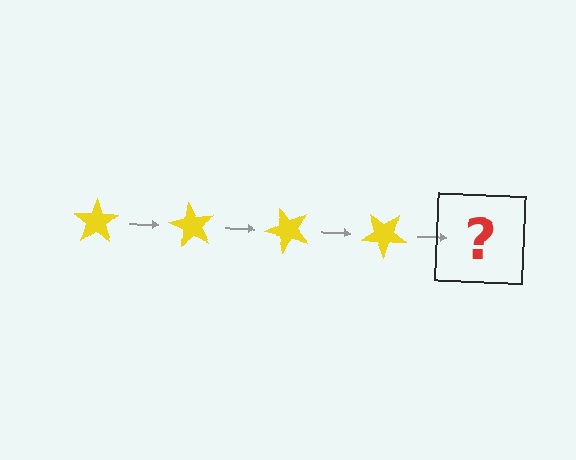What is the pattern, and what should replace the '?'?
The pattern is that the star rotates 60 degrees each step. The '?' should be a yellow star rotated 240 degrees.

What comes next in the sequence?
The next element should be a yellow star rotated 240 degrees.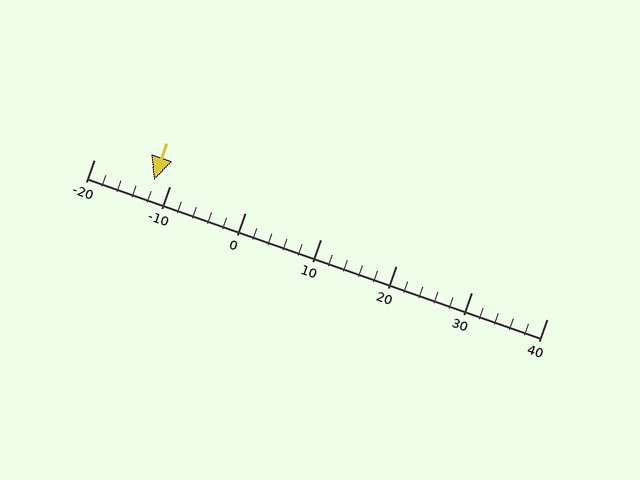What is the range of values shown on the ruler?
The ruler shows values from -20 to 40.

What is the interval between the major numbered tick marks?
The major tick marks are spaced 10 units apart.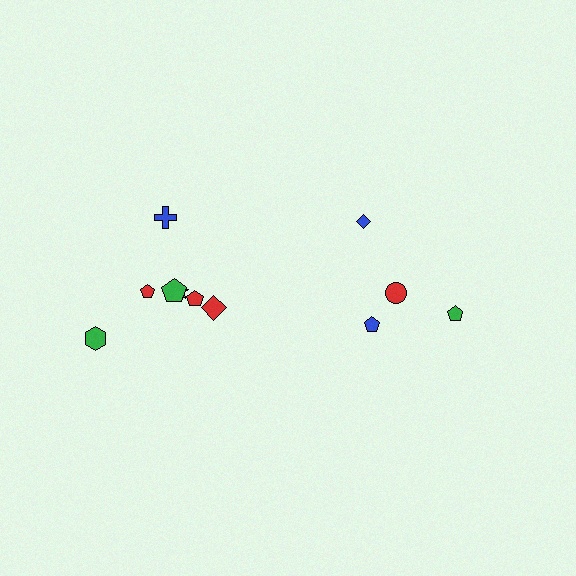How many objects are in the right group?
There are 4 objects.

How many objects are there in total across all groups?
There are 11 objects.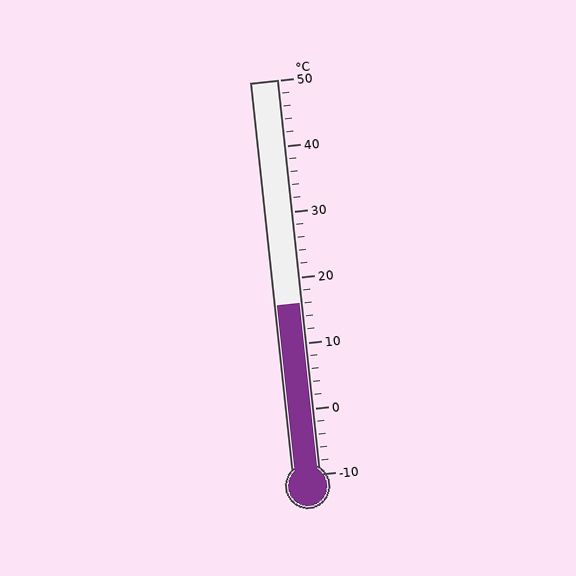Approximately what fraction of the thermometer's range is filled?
The thermometer is filled to approximately 45% of its range.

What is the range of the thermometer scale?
The thermometer scale ranges from -10°C to 50°C.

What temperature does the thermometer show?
The thermometer shows approximately 16°C.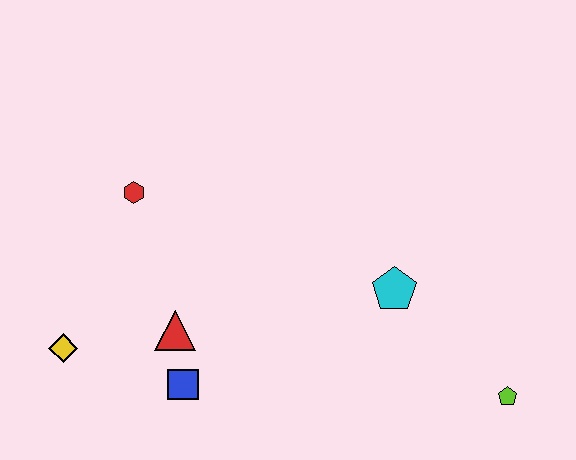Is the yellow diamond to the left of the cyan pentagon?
Yes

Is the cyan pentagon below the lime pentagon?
No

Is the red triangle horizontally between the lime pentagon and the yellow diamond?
Yes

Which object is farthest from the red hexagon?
The lime pentagon is farthest from the red hexagon.